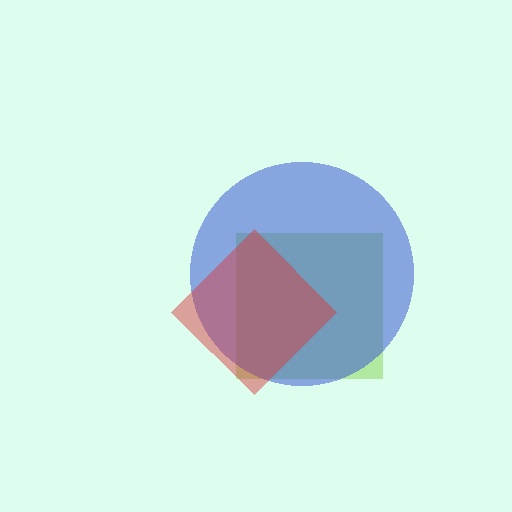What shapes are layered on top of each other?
The layered shapes are: a lime square, a blue circle, a red diamond.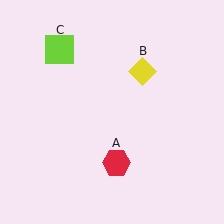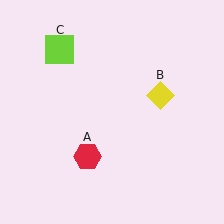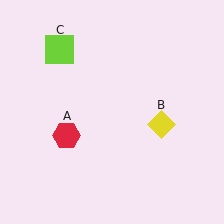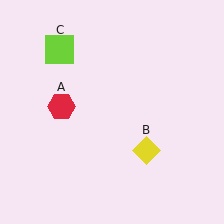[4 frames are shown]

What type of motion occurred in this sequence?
The red hexagon (object A), yellow diamond (object B) rotated clockwise around the center of the scene.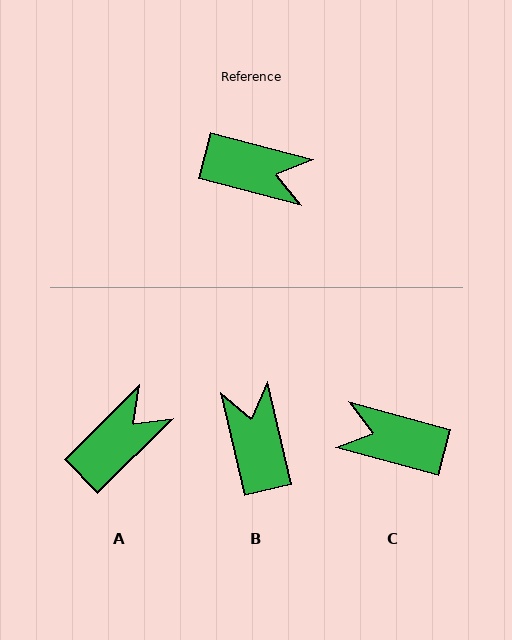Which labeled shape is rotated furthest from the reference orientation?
C, about 179 degrees away.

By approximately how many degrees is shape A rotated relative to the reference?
Approximately 59 degrees counter-clockwise.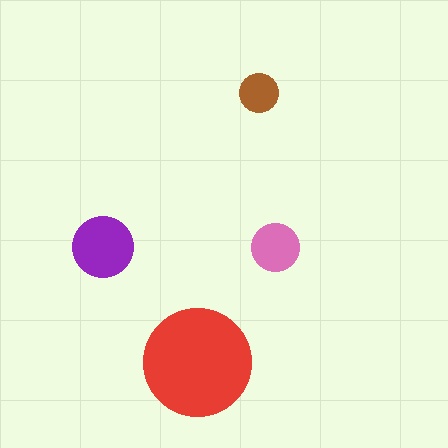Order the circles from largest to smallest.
the red one, the purple one, the pink one, the brown one.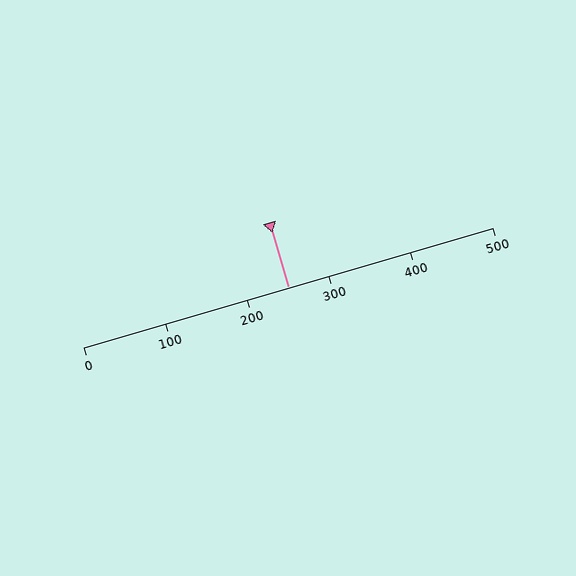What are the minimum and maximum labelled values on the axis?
The axis runs from 0 to 500.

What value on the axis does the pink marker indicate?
The marker indicates approximately 250.